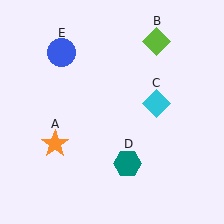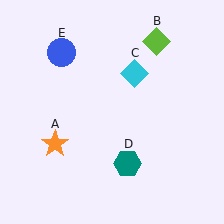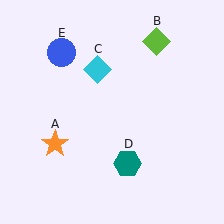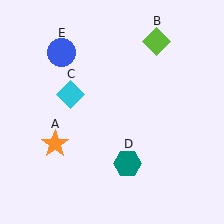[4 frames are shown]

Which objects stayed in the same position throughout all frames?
Orange star (object A) and lime diamond (object B) and teal hexagon (object D) and blue circle (object E) remained stationary.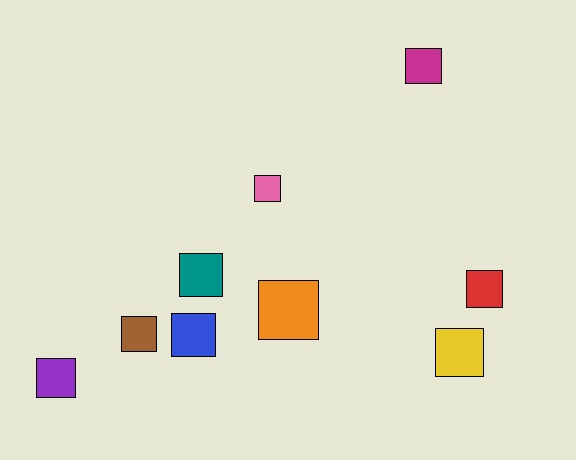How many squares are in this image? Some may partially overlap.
There are 9 squares.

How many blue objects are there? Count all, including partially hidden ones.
There is 1 blue object.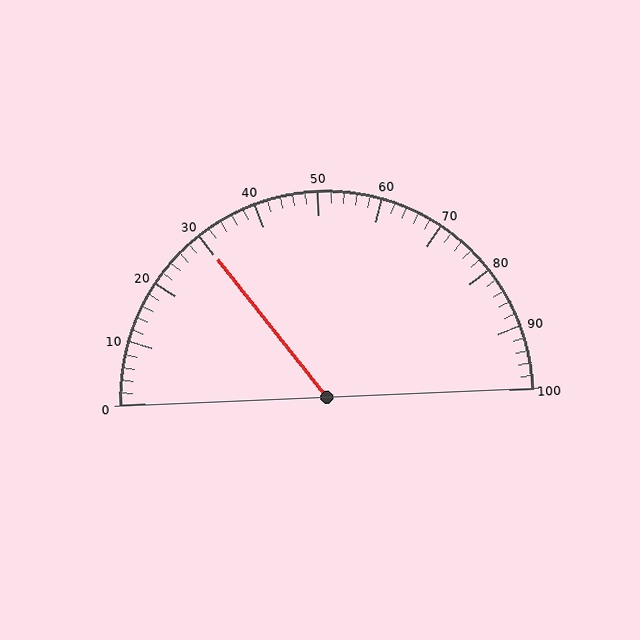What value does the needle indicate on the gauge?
The needle indicates approximately 30.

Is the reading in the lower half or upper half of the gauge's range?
The reading is in the lower half of the range (0 to 100).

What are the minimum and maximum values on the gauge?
The gauge ranges from 0 to 100.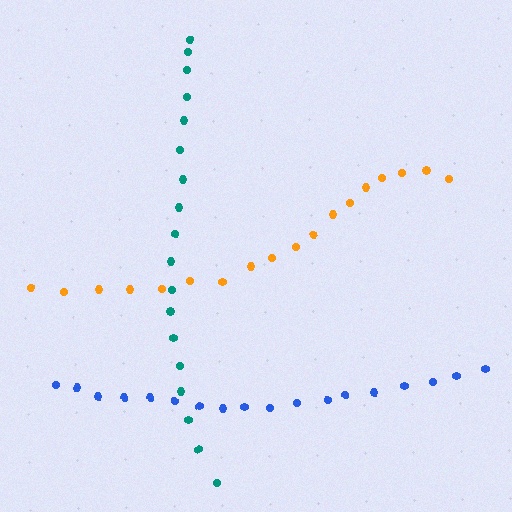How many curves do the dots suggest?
There are 3 distinct paths.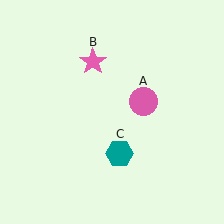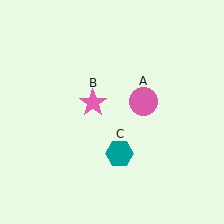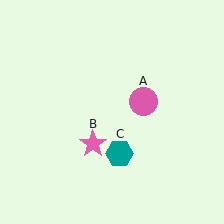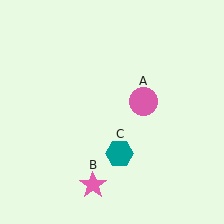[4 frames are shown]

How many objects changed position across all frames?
1 object changed position: pink star (object B).